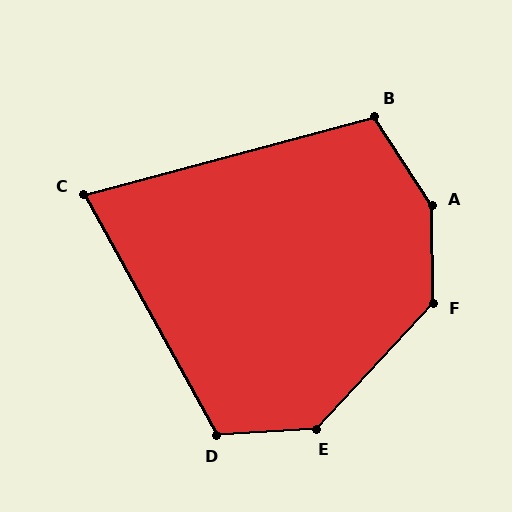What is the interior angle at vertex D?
Approximately 115 degrees (obtuse).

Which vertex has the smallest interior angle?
C, at approximately 76 degrees.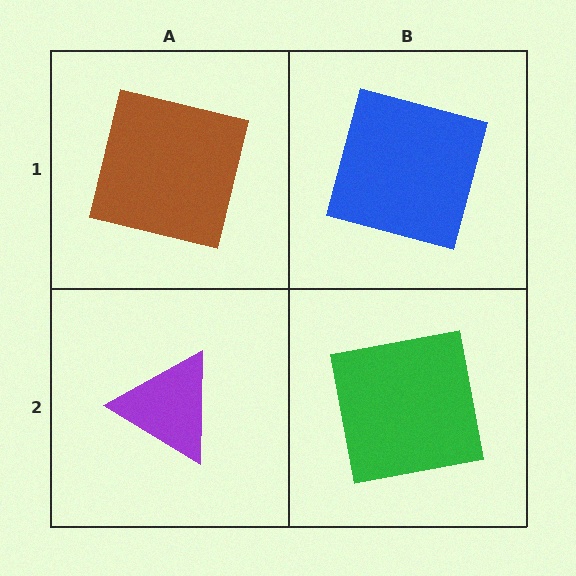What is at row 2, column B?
A green square.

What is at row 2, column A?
A purple triangle.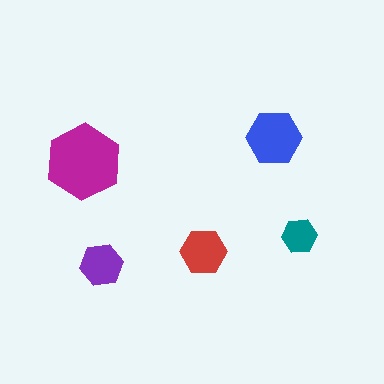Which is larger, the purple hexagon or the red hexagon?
The red one.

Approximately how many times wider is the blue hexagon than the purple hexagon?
About 1.5 times wider.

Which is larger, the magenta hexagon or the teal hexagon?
The magenta one.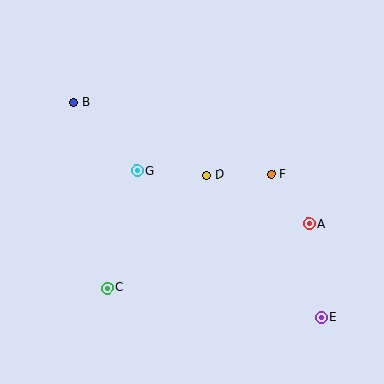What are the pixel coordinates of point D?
Point D is at (207, 175).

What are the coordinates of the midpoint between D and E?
The midpoint between D and E is at (264, 246).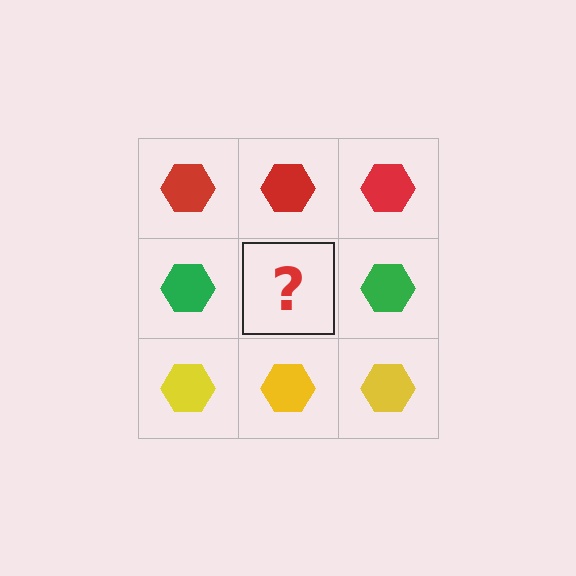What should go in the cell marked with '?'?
The missing cell should contain a green hexagon.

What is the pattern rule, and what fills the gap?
The rule is that each row has a consistent color. The gap should be filled with a green hexagon.